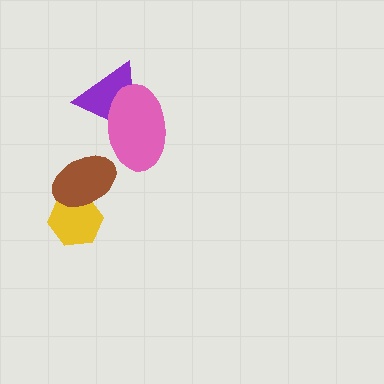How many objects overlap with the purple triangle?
1 object overlaps with the purple triangle.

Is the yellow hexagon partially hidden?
Yes, it is partially covered by another shape.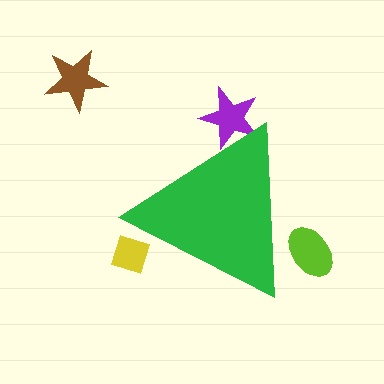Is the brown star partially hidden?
No, the brown star is fully visible.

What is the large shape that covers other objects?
A green triangle.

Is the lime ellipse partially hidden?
Yes, the lime ellipse is partially hidden behind the green triangle.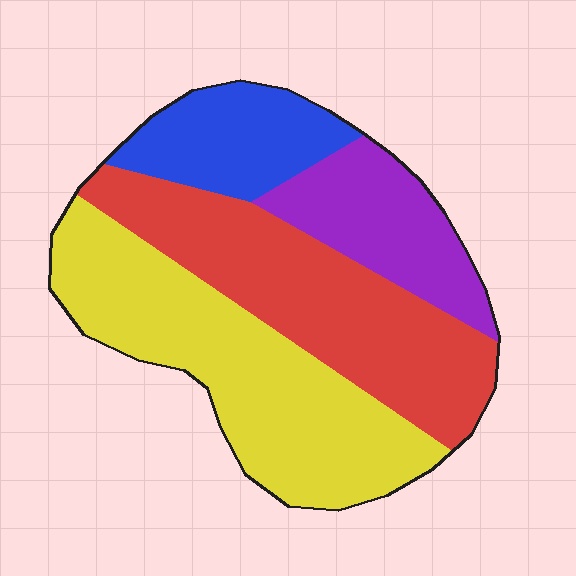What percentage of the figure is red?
Red takes up about one third (1/3) of the figure.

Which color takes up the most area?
Yellow, at roughly 35%.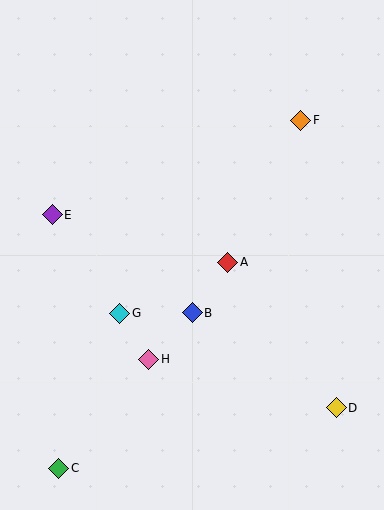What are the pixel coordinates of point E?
Point E is at (52, 215).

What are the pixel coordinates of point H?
Point H is at (149, 359).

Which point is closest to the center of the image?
Point A at (228, 262) is closest to the center.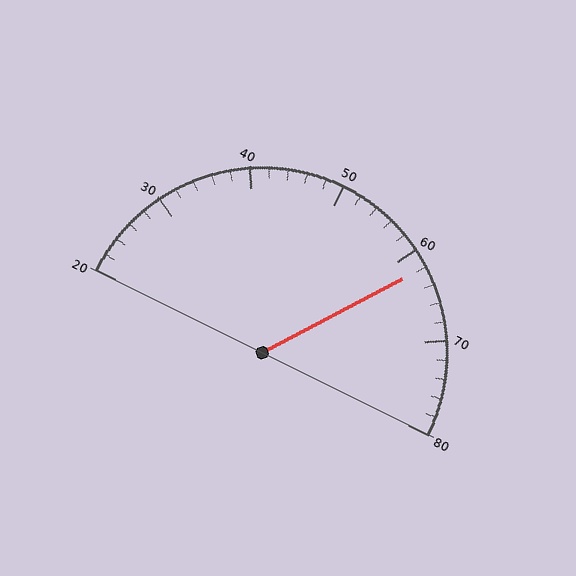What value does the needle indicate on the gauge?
The needle indicates approximately 62.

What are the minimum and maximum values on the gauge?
The gauge ranges from 20 to 80.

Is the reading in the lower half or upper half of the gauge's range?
The reading is in the upper half of the range (20 to 80).